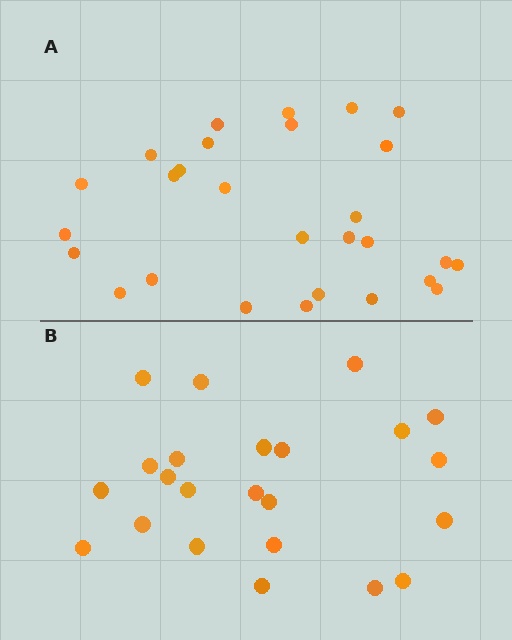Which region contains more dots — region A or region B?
Region A (the top region) has more dots.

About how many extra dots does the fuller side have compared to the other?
Region A has about 5 more dots than region B.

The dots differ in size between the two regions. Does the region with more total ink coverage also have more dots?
No. Region B has more total ink coverage because its dots are larger, but region A actually contains more individual dots. Total area can be misleading — the number of items is what matters here.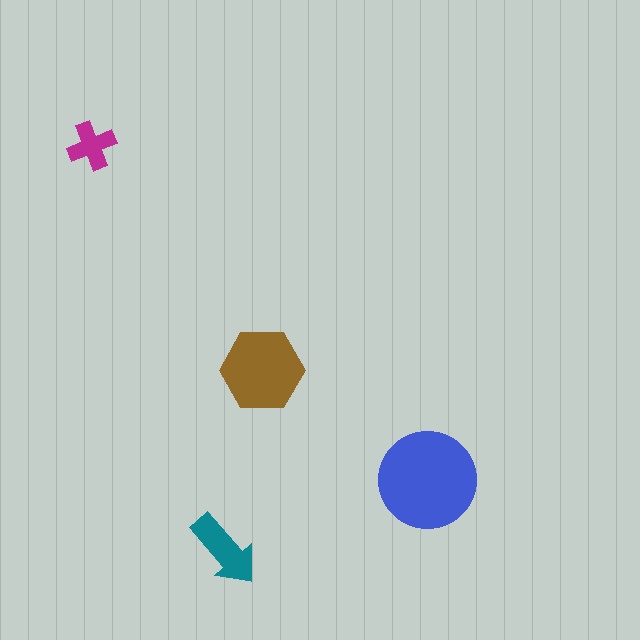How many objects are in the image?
There are 4 objects in the image.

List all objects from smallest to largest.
The magenta cross, the teal arrow, the brown hexagon, the blue circle.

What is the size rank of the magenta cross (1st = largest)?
4th.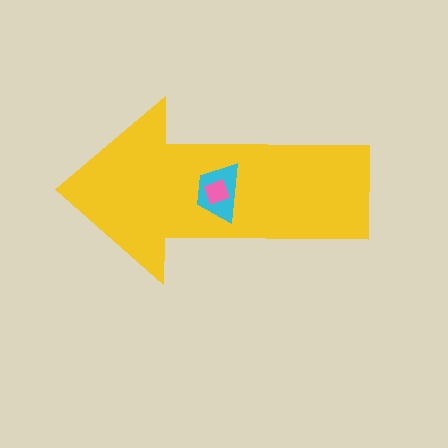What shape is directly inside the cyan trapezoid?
The pink diamond.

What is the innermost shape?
The pink diamond.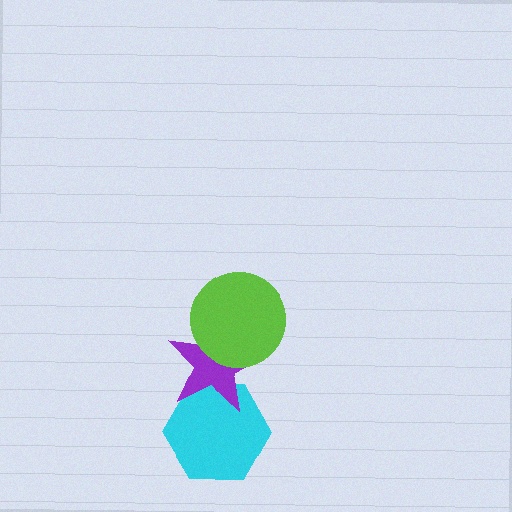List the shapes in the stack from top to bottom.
From top to bottom: the lime circle, the purple star, the cyan hexagon.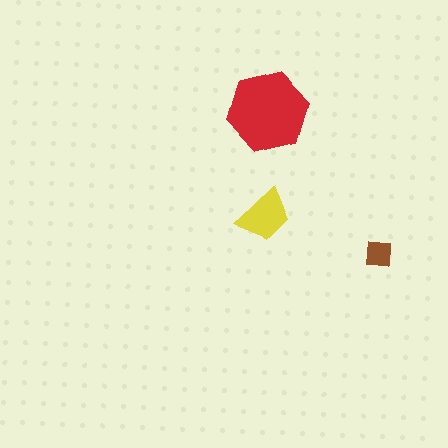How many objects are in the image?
There are 3 objects in the image.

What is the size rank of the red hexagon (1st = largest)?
1st.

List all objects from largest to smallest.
The red hexagon, the yellow trapezoid, the brown square.